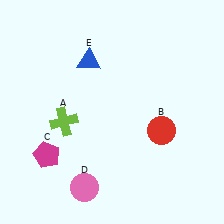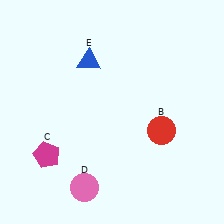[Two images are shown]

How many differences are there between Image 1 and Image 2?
There is 1 difference between the two images.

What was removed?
The lime cross (A) was removed in Image 2.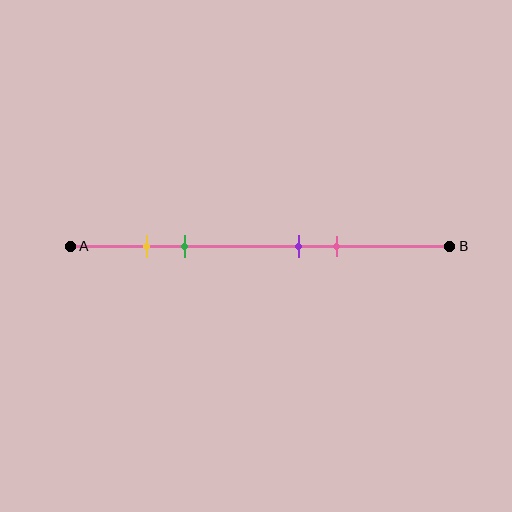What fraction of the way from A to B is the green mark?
The green mark is approximately 30% (0.3) of the way from A to B.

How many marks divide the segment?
There are 4 marks dividing the segment.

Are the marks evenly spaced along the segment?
No, the marks are not evenly spaced.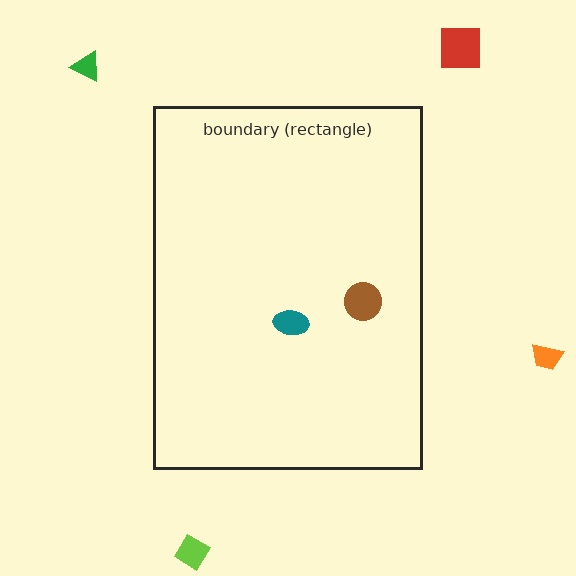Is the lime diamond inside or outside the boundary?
Outside.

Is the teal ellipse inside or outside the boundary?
Inside.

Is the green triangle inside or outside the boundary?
Outside.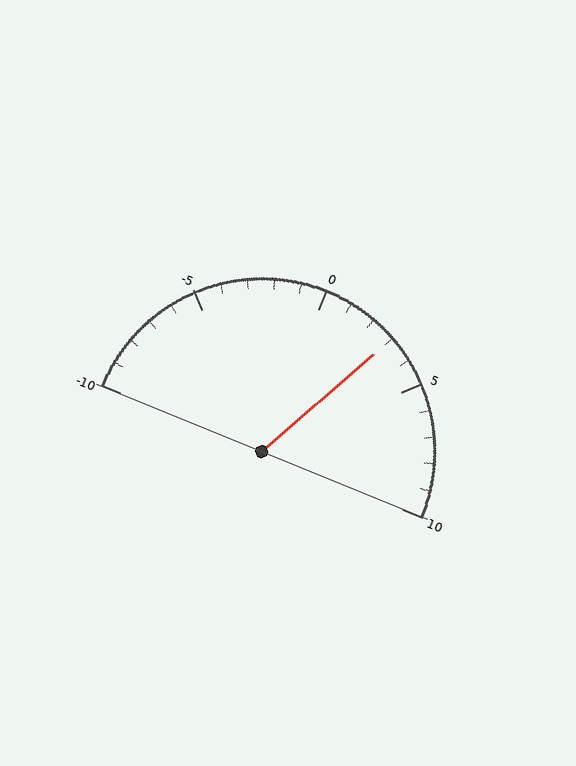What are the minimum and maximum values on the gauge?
The gauge ranges from -10 to 10.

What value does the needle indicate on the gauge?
The needle indicates approximately 3.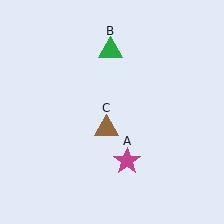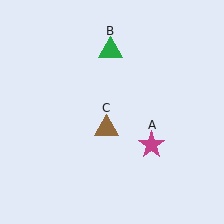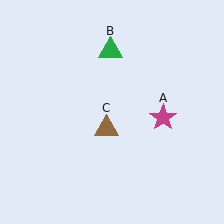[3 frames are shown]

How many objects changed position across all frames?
1 object changed position: magenta star (object A).